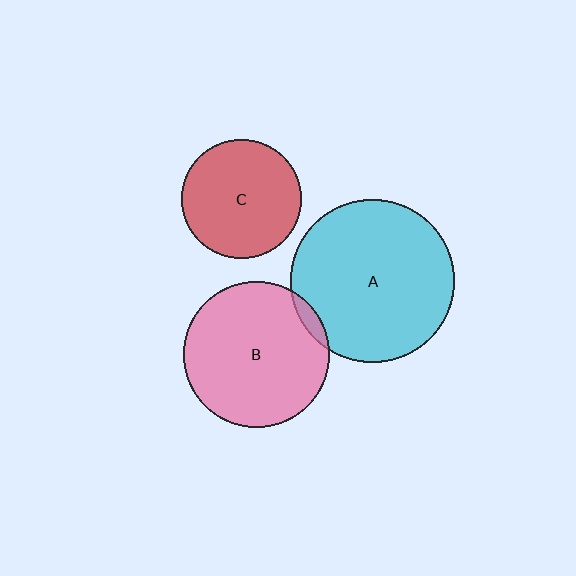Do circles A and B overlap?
Yes.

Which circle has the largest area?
Circle A (cyan).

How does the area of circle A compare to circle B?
Approximately 1.2 times.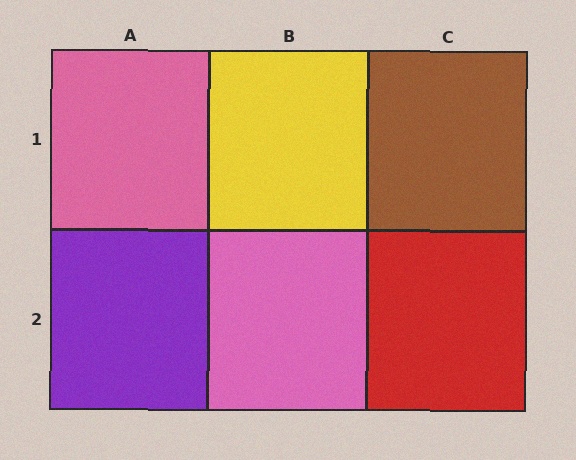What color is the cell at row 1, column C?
Brown.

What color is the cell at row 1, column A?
Pink.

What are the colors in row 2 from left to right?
Purple, pink, red.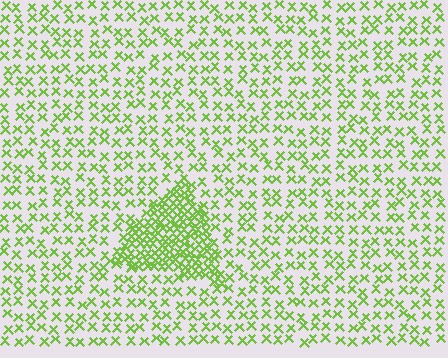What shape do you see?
I see a triangle.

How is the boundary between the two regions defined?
The boundary is defined by a change in element density (approximately 2.7x ratio). All elements are the same color, size, and shape.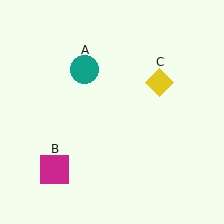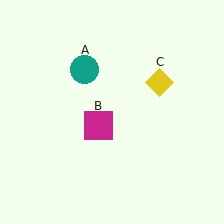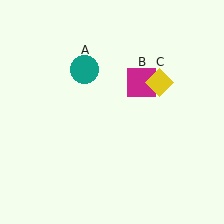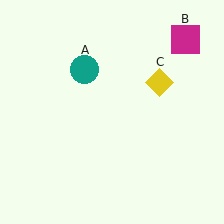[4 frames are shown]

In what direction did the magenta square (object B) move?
The magenta square (object B) moved up and to the right.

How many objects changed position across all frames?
1 object changed position: magenta square (object B).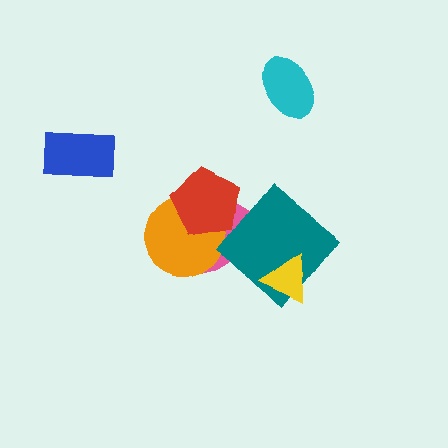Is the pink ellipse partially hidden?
Yes, it is partially covered by another shape.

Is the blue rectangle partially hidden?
No, no other shape covers it.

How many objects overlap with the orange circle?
2 objects overlap with the orange circle.